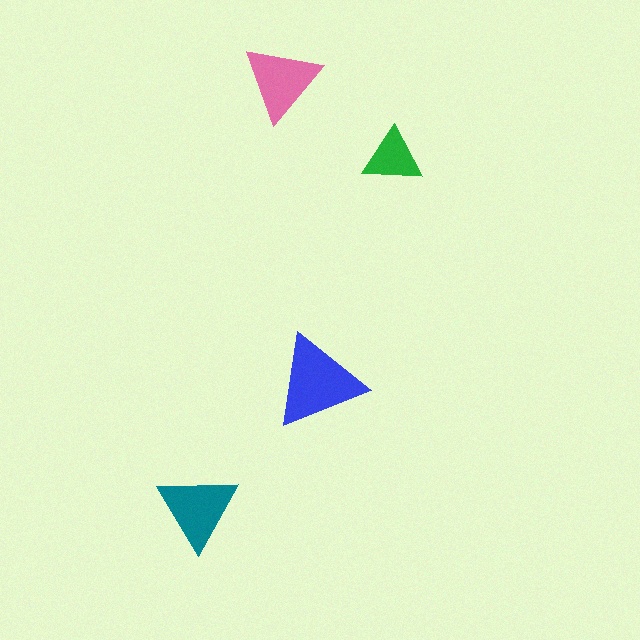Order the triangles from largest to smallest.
the blue one, the teal one, the pink one, the green one.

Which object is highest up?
The pink triangle is topmost.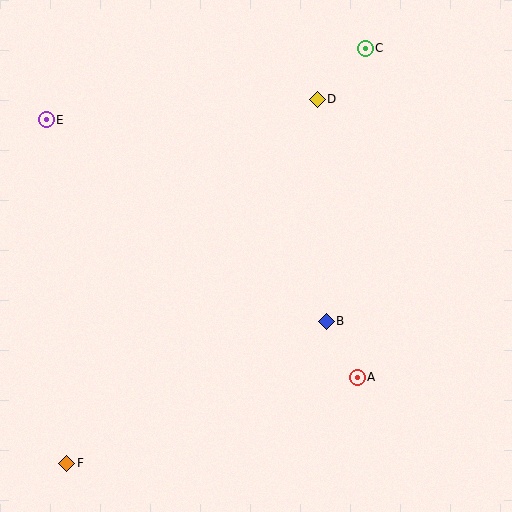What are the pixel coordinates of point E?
Point E is at (46, 120).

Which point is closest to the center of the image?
Point B at (326, 321) is closest to the center.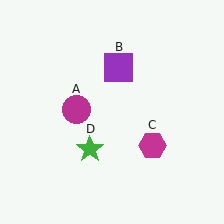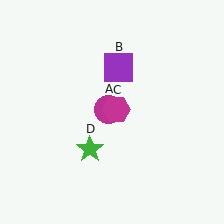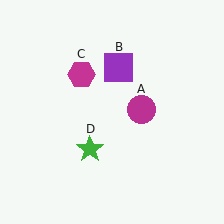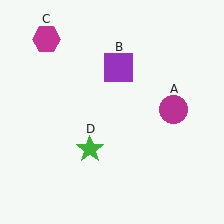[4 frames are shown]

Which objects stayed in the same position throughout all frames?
Purple square (object B) and green star (object D) remained stationary.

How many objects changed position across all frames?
2 objects changed position: magenta circle (object A), magenta hexagon (object C).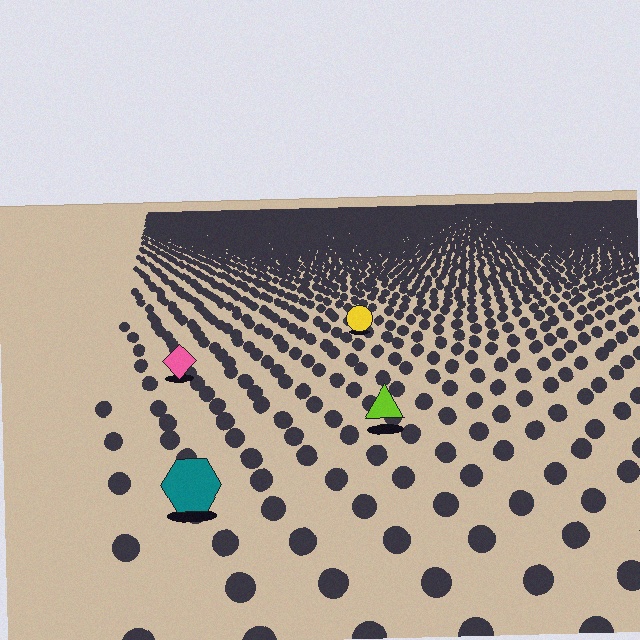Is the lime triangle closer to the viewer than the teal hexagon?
No. The teal hexagon is closer — you can tell from the texture gradient: the ground texture is coarser near it.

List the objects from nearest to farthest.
From nearest to farthest: the teal hexagon, the lime triangle, the pink diamond, the yellow circle.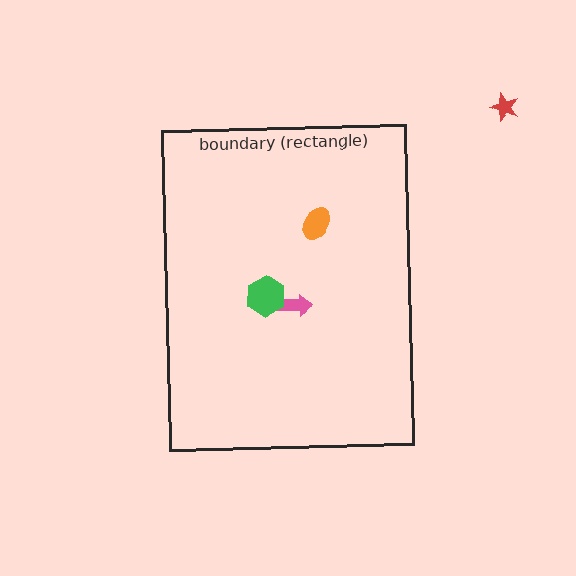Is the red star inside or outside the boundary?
Outside.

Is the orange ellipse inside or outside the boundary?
Inside.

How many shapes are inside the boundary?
3 inside, 1 outside.